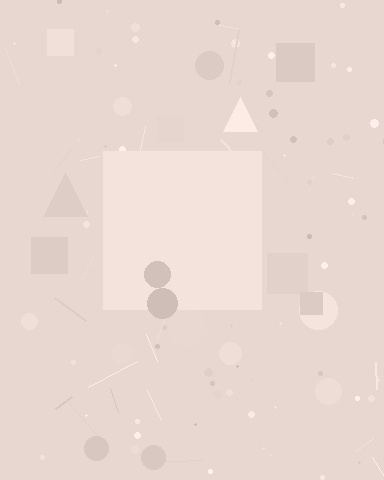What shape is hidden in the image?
A square is hidden in the image.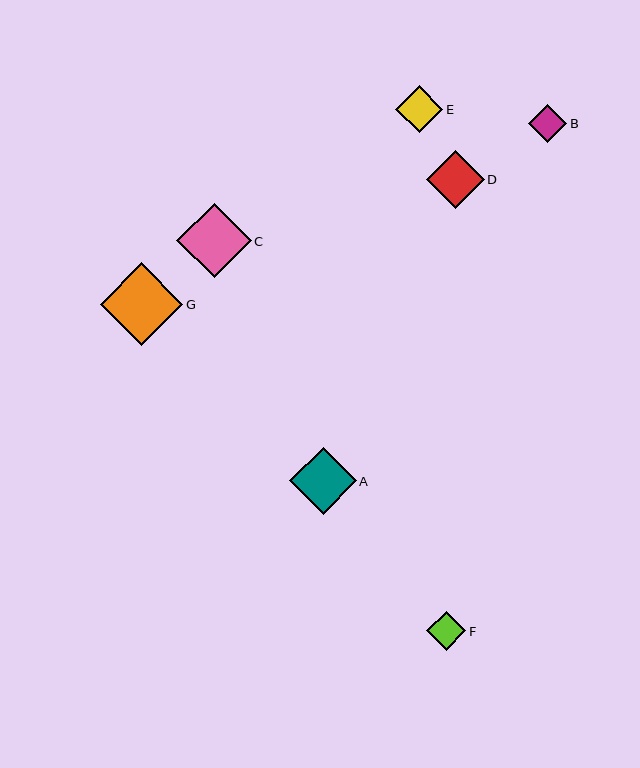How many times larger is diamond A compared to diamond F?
Diamond A is approximately 1.7 times the size of diamond F.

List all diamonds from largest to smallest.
From largest to smallest: G, C, A, D, E, F, B.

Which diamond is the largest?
Diamond G is the largest with a size of approximately 82 pixels.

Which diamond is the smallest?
Diamond B is the smallest with a size of approximately 38 pixels.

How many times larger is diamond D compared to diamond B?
Diamond D is approximately 1.5 times the size of diamond B.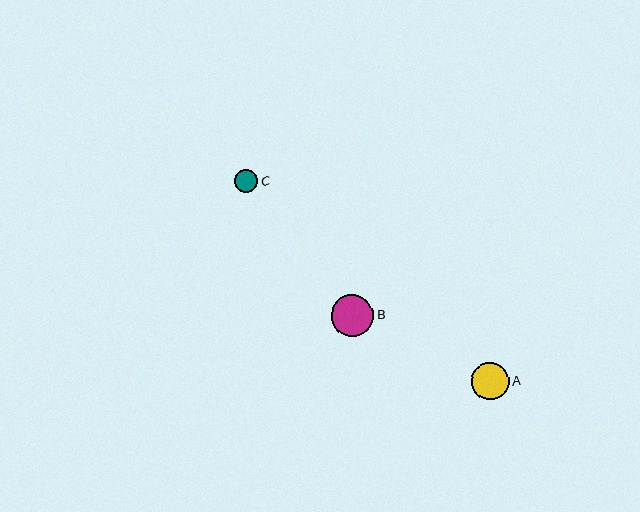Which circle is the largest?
Circle B is the largest with a size of approximately 42 pixels.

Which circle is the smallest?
Circle C is the smallest with a size of approximately 23 pixels.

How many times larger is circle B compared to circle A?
Circle B is approximately 1.1 times the size of circle A.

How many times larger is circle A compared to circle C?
Circle A is approximately 1.7 times the size of circle C.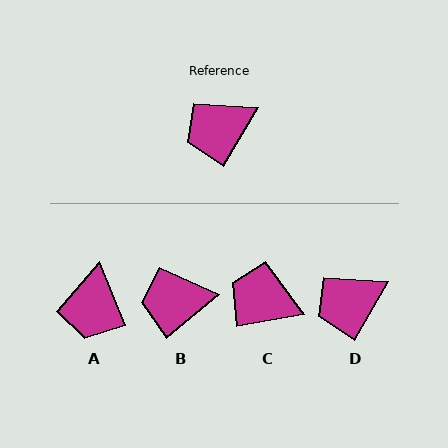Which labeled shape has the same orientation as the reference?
D.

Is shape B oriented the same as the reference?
No, it is off by about 20 degrees.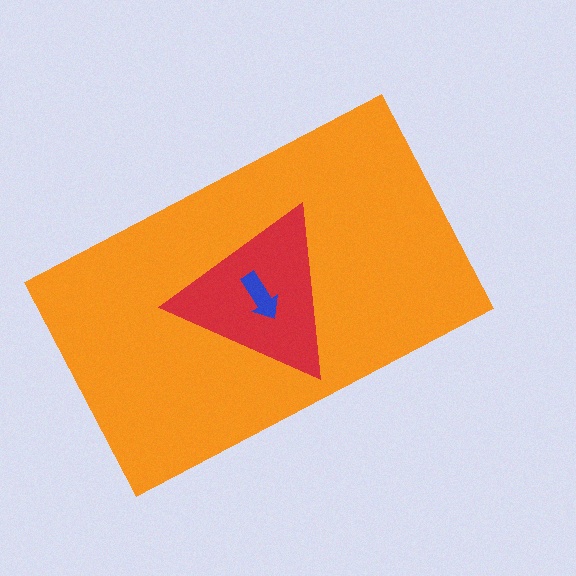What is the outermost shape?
The orange rectangle.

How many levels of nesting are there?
3.